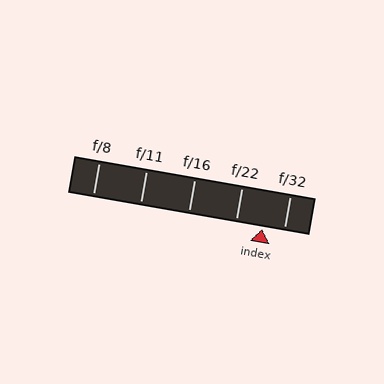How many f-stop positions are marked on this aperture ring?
There are 5 f-stop positions marked.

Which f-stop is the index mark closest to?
The index mark is closest to f/32.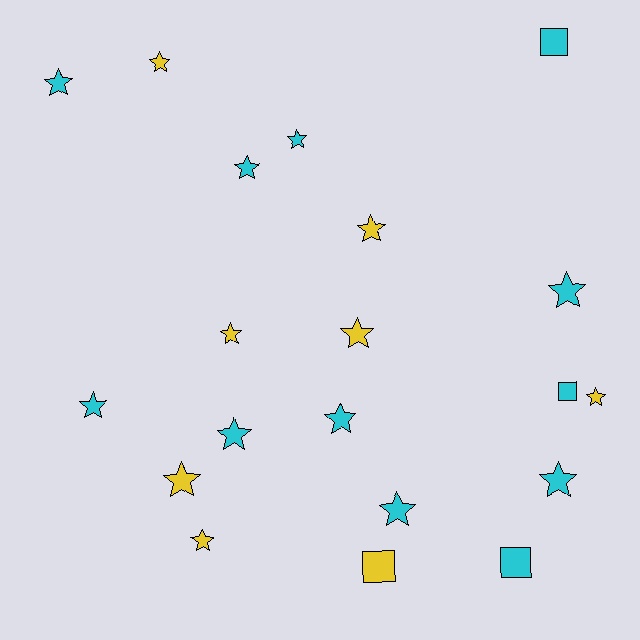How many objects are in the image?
There are 20 objects.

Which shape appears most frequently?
Star, with 16 objects.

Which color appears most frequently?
Cyan, with 12 objects.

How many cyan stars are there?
There are 9 cyan stars.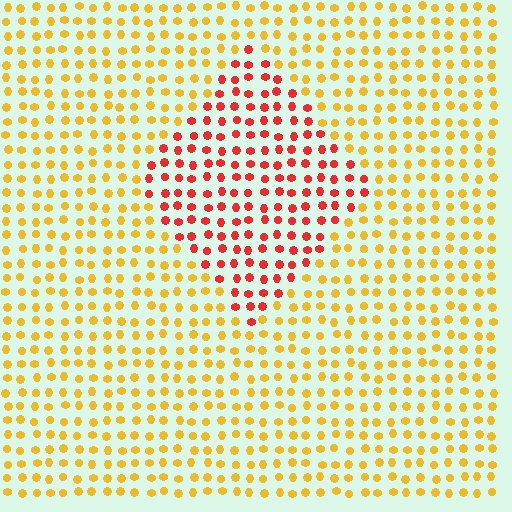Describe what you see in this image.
The image is filled with small yellow elements in a uniform arrangement. A diamond-shaped region is visible where the elements are tinted to a slightly different hue, forming a subtle color boundary.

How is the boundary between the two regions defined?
The boundary is defined purely by a slight shift in hue (about 47 degrees). Spacing, size, and orientation are identical on both sides.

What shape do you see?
I see a diamond.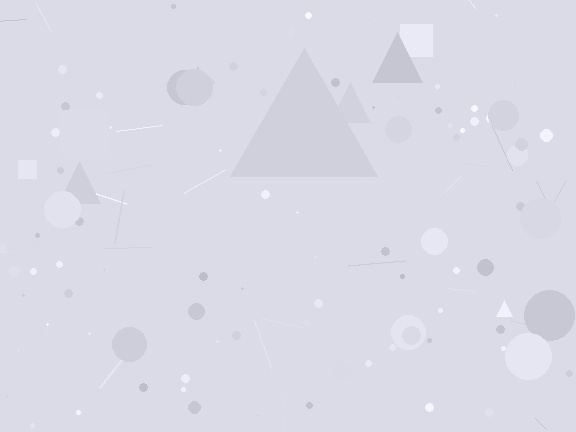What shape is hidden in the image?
A triangle is hidden in the image.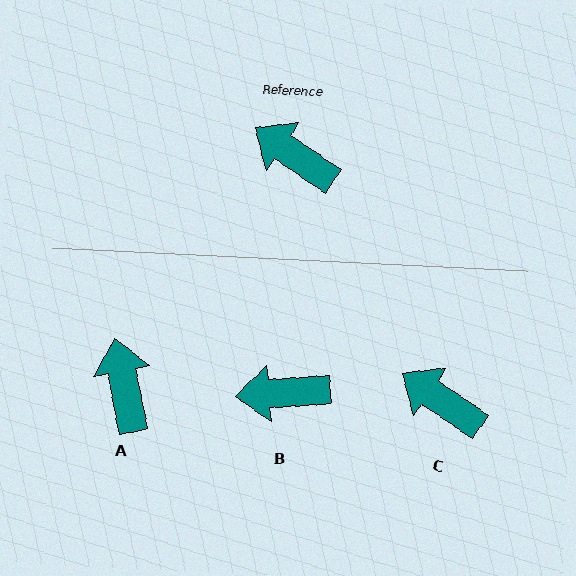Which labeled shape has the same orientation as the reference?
C.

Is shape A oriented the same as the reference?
No, it is off by about 44 degrees.